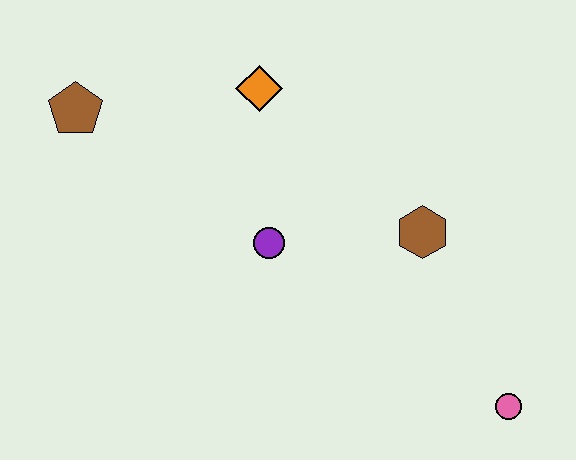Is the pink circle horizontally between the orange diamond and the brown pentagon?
No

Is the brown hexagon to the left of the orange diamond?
No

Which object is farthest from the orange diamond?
The pink circle is farthest from the orange diamond.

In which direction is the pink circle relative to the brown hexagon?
The pink circle is below the brown hexagon.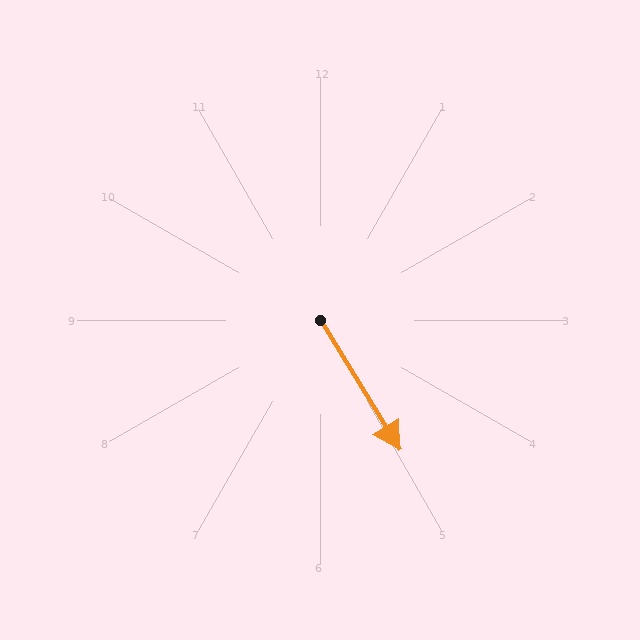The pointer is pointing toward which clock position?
Roughly 5 o'clock.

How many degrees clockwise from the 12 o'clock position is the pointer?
Approximately 148 degrees.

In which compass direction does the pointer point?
Southeast.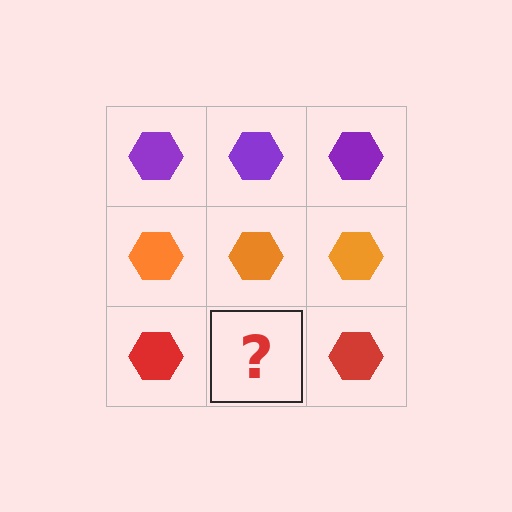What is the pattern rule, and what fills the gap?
The rule is that each row has a consistent color. The gap should be filled with a red hexagon.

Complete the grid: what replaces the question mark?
The question mark should be replaced with a red hexagon.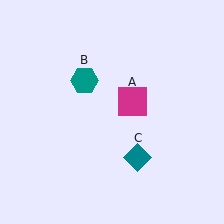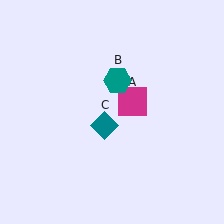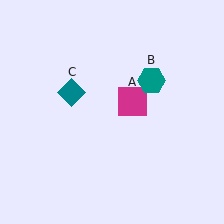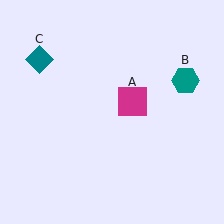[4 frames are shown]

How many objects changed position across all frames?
2 objects changed position: teal hexagon (object B), teal diamond (object C).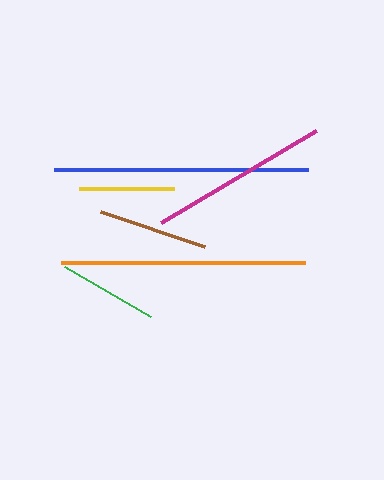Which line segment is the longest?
The blue line is the longest at approximately 254 pixels.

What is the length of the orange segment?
The orange segment is approximately 244 pixels long.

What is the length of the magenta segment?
The magenta segment is approximately 180 pixels long.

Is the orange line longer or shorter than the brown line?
The orange line is longer than the brown line.